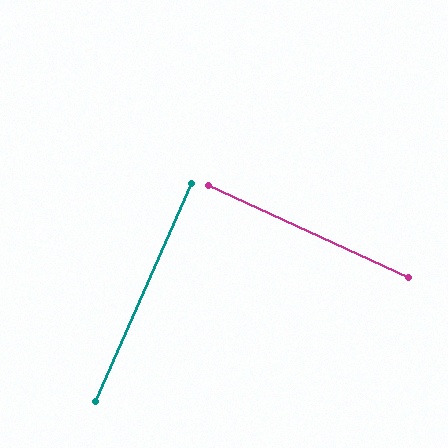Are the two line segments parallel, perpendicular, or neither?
Perpendicular — they meet at approximately 89°.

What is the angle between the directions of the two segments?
Approximately 89 degrees.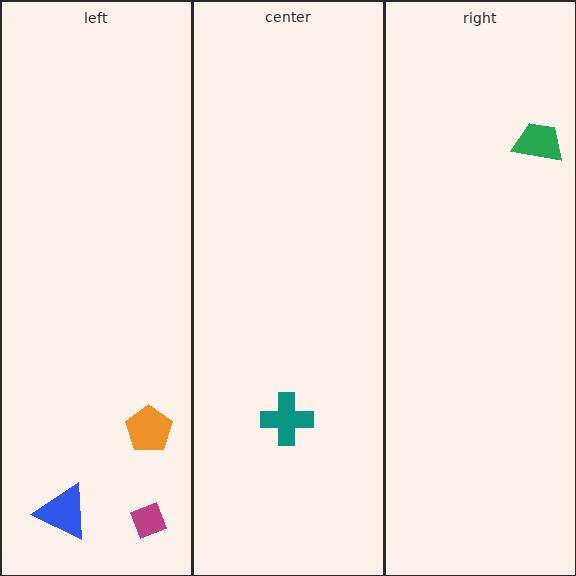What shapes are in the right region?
The green trapezoid.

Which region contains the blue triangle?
The left region.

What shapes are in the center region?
The teal cross.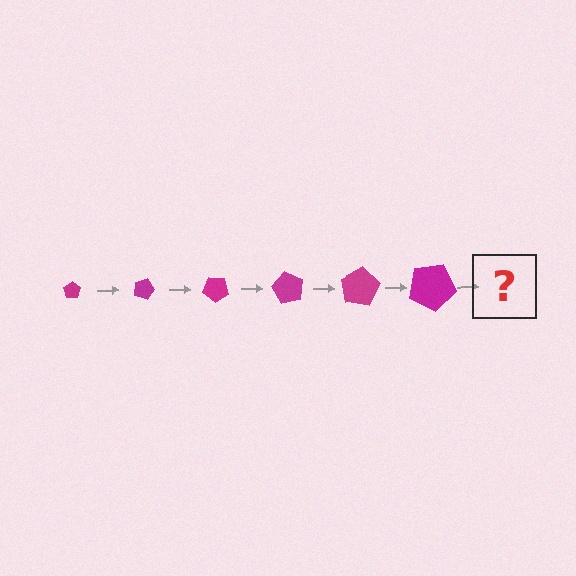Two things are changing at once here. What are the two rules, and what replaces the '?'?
The two rules are that the pentagon grows larger each step and it rotates 20 degrees each step. The '?' should be a pentagon, larger than the previous one and rotated 120 degrees from the start.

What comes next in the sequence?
The next element should be a pentagon, larger than the previous one and rotated 120 degrees from the start.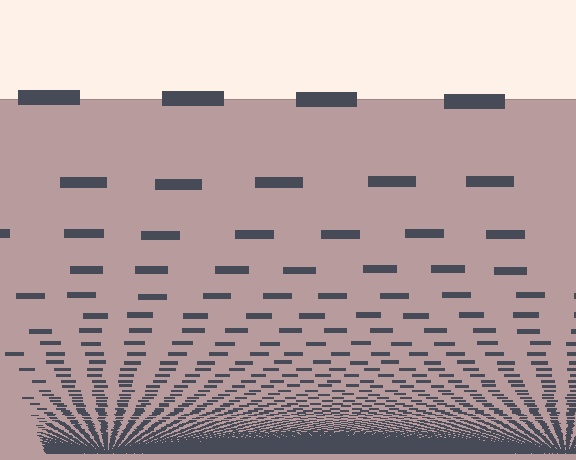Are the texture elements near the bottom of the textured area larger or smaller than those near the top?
Smaller. The gradient is inverted — elements near the bottom are smaller and denser.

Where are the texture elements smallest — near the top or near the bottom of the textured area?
Near the bottom.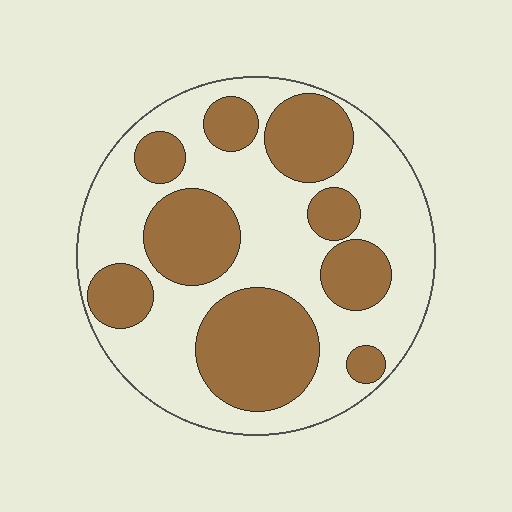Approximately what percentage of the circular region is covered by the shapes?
Approximately 40%.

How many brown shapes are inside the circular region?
9.